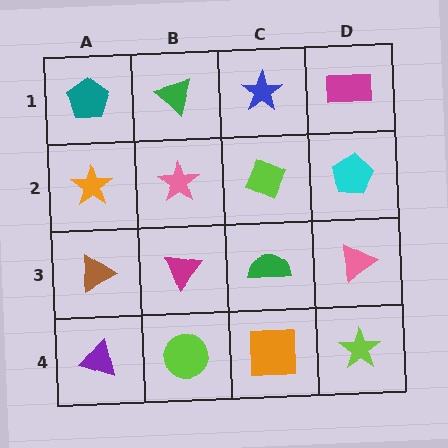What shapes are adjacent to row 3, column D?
A cyan pentagon (row 2, column D), a lime star (row 4, column D), a green semicircle (row 3, column C).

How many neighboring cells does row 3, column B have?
4.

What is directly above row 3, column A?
An orange star.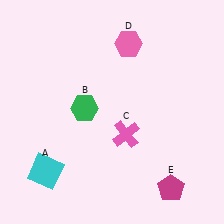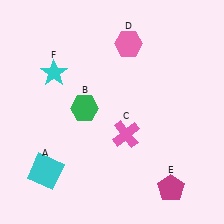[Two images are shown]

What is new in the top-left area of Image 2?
A cyan star (F) was added in the top-left area of Image 2.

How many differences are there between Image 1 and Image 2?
There is 1 difference between the two images.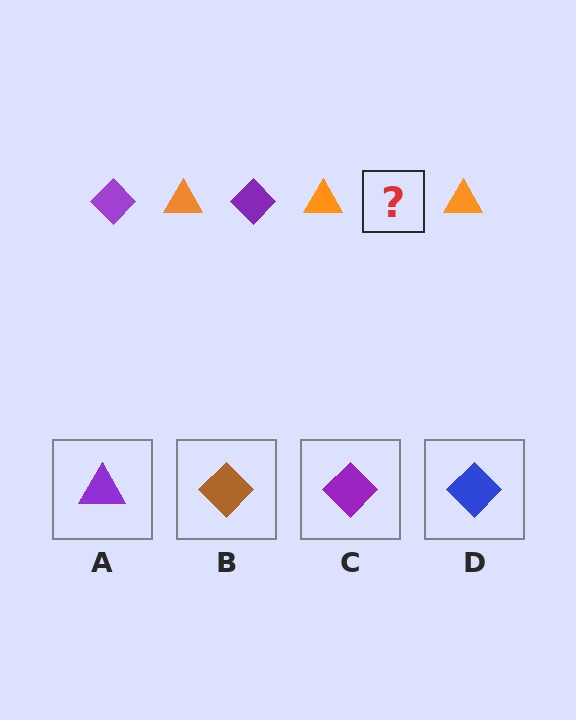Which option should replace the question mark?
Option C.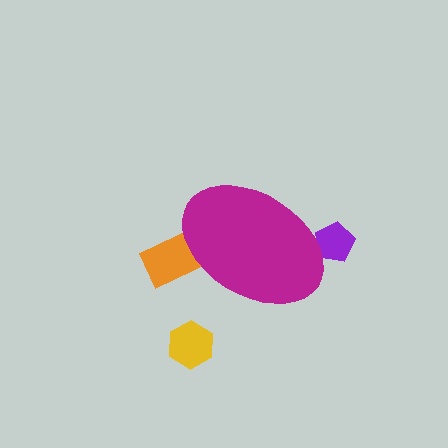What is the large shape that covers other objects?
A magenta ellipse.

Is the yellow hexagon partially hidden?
No, the yellow hexagon is fully visible.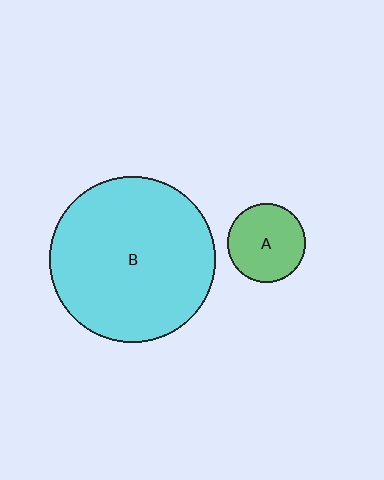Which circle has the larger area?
Circle B (cyan).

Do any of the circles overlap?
No, none of the circles overlap.